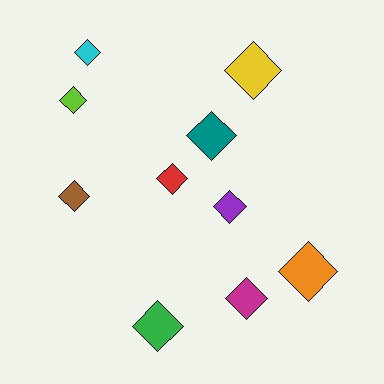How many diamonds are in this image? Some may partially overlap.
There are 10 diamonds.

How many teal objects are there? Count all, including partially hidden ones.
There is 1 teal object.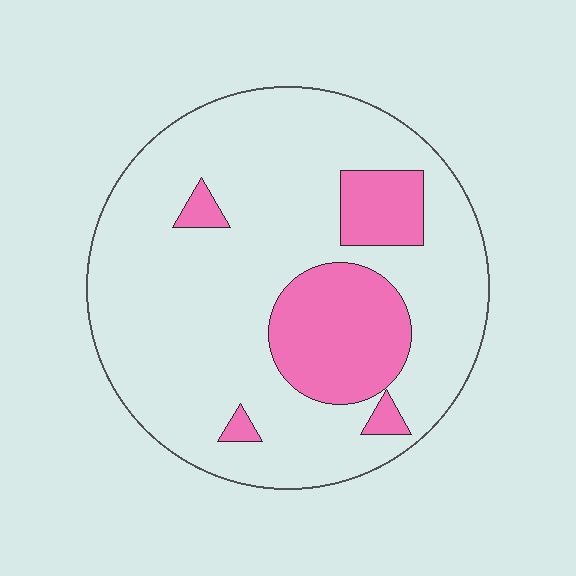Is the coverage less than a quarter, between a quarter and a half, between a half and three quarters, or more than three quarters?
Less than a quarter.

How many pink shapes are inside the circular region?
5.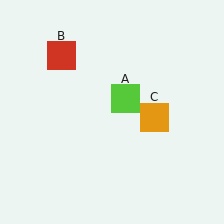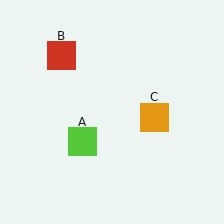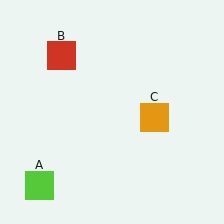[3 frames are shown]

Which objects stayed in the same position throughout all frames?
Red square (object B) and orange square (object C) remained stationary.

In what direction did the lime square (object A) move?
The lime square (object A) moved down and to the left.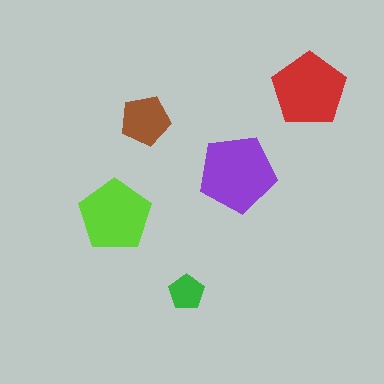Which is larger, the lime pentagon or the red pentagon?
The red one.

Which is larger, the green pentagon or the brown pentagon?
The brown one.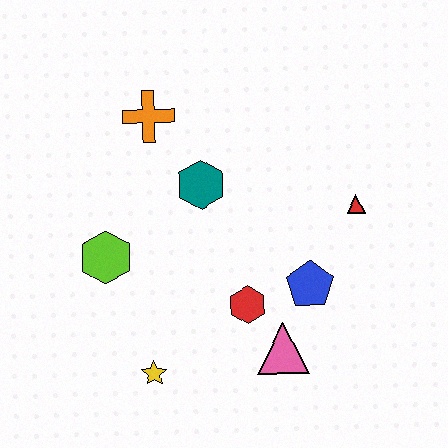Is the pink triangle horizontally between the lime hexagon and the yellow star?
No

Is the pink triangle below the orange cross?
Yes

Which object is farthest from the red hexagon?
The orange cross is farthest from the red hexagon.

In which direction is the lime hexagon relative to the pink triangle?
The lime hexagon is to the left of the pink triangle.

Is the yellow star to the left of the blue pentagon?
Yes